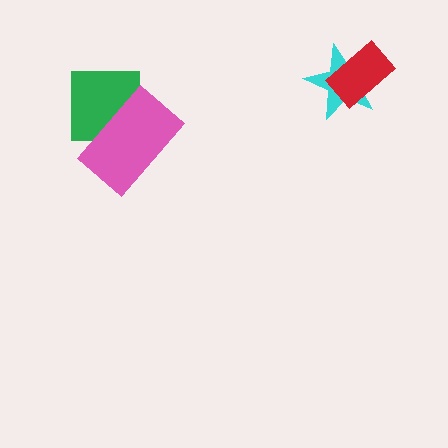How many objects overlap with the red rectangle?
1 object overlaps with the red rectangle.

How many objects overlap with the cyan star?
1 object overlaps with the cyan star.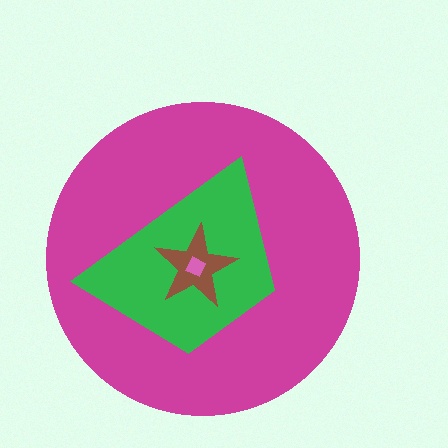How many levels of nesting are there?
4.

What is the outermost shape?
The magenta circle.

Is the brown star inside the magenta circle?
Yes.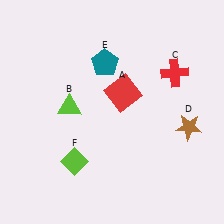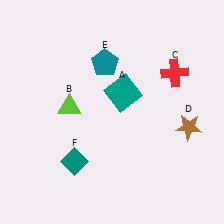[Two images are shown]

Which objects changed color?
A changed from red to teal. F changed from lime to teal.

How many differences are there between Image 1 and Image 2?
There are 2 differences between the two images.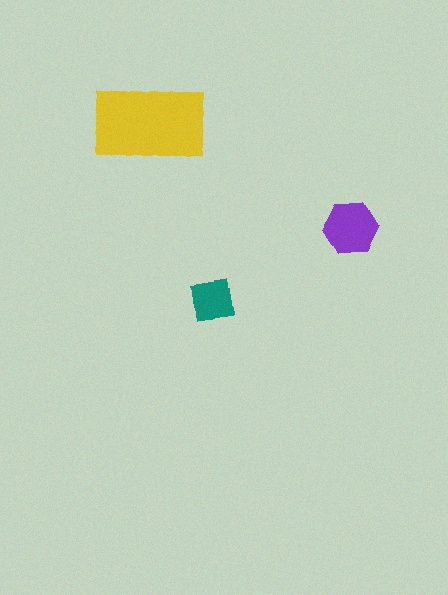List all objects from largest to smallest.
The yellow rectangle, the purple hexagon, the teal square.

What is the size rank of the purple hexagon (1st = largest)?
2nd.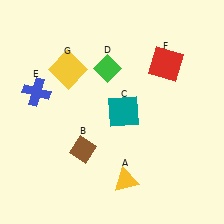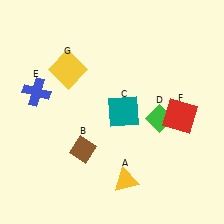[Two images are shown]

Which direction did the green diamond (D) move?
The green diamond (D) moved right.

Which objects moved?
The objects that moved are: the green diamond (D), the red square (F).